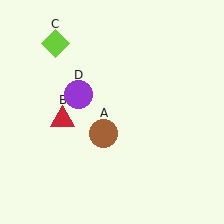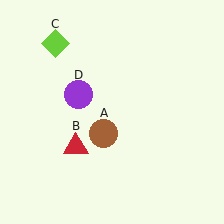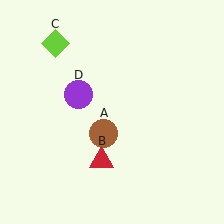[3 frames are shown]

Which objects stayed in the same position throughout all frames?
Brown circle (object A) and lime diamond (object C) and purple circle (object D) remained stationary.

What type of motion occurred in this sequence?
The red triangle (object B) rotated counterclockwise around the center of the scene.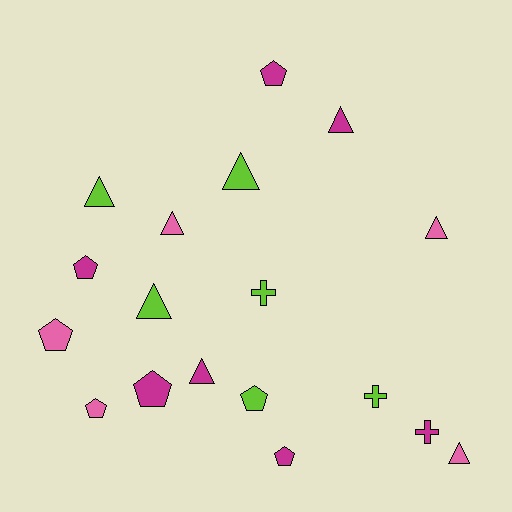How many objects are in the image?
There are 18 objects.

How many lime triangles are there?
There are 3 lime triangles.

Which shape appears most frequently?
Triangle, with 8 objects.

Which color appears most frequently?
Magenta, with 7 objects.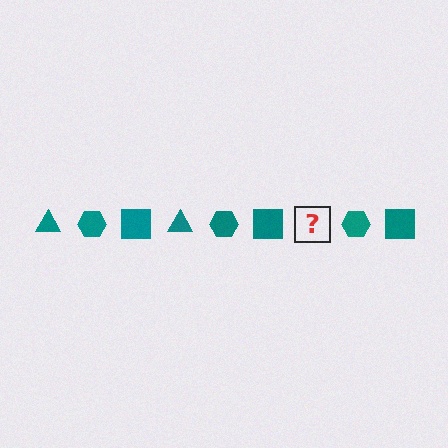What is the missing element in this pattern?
The missing element is a teal triangle.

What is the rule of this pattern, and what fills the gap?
The rule is that the pattern cycles through triangle, hexagon, square shapes in teal. The gap should be filled with a teal triangle.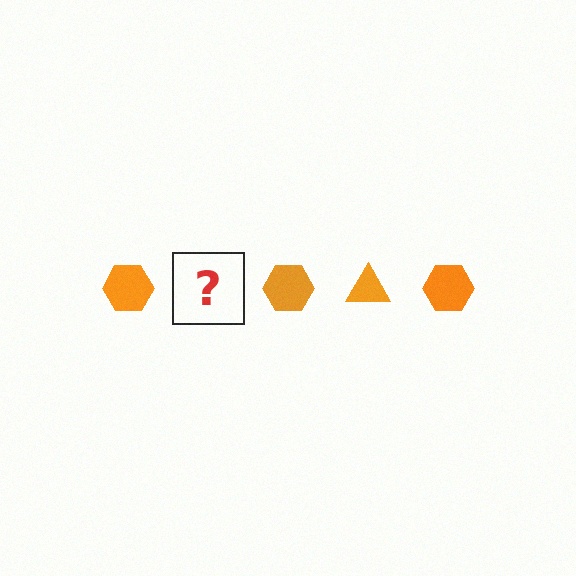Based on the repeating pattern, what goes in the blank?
The blank should be an orange triangle.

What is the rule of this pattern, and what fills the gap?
The rule is that the pattern cycles through hexagon, triangle shapes in orange. The gap should be filled with an orange triangle.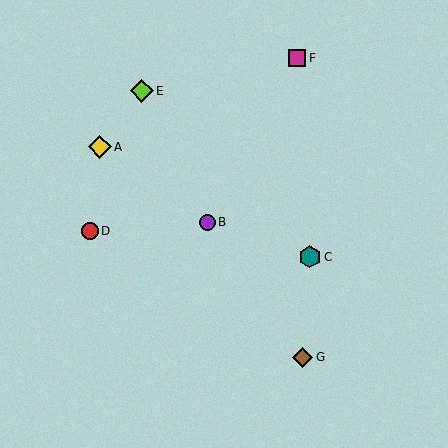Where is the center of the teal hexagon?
The center of the teal hexagon is at (310, 257).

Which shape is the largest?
The yellow diamond (labeled A) is the largest.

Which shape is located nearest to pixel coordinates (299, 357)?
The brown diamond (labeled G) at (303, 357) is nearest to that location.